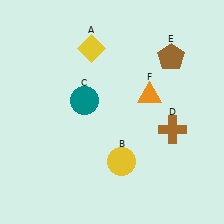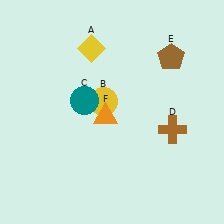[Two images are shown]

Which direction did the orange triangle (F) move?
The orange triangle (F) moved left.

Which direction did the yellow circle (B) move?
The yellow circle (B) moved up.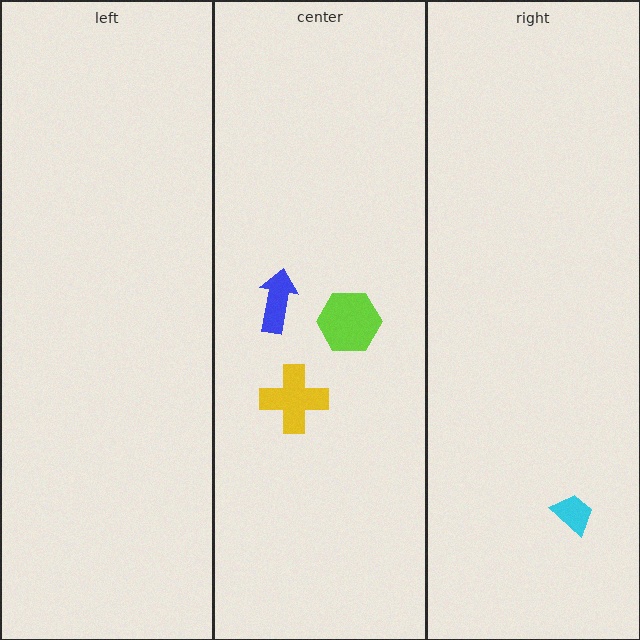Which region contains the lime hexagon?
The center region.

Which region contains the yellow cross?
The center region.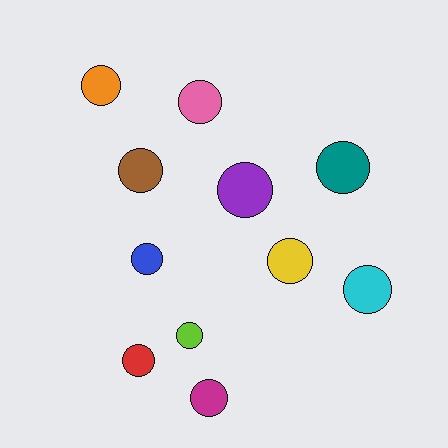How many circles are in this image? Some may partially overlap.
There are 11 circles.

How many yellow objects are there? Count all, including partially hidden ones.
There is 1 yellow object.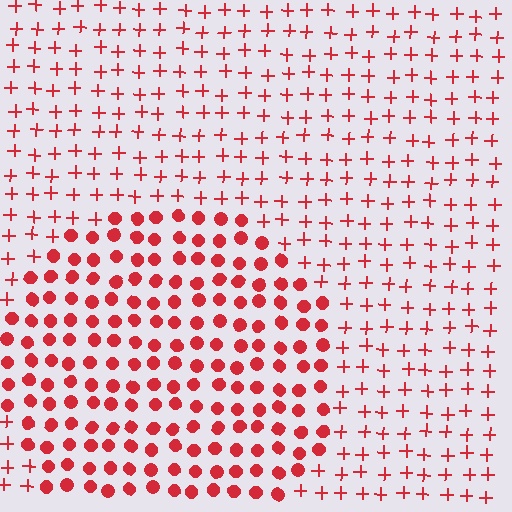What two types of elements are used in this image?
The image uses circles inside the circle region and plus signs outside it.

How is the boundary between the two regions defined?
The boundary is defined by a change in element shape: circles inside vs. plus signs outside. All elements share the same color and spacing.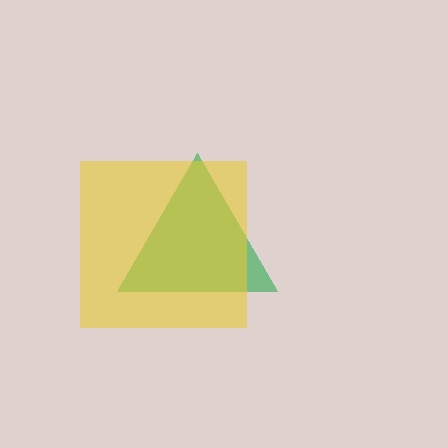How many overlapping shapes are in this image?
There are 2 overlapping shapes in the image.